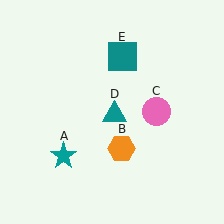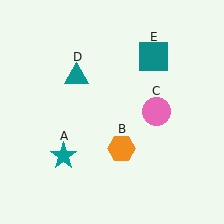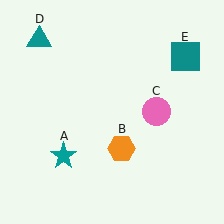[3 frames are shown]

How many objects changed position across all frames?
2 objects changed position: teal triangle (object D), teal square (object E).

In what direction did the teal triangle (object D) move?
The teal triangle (object D) moved up and to the left.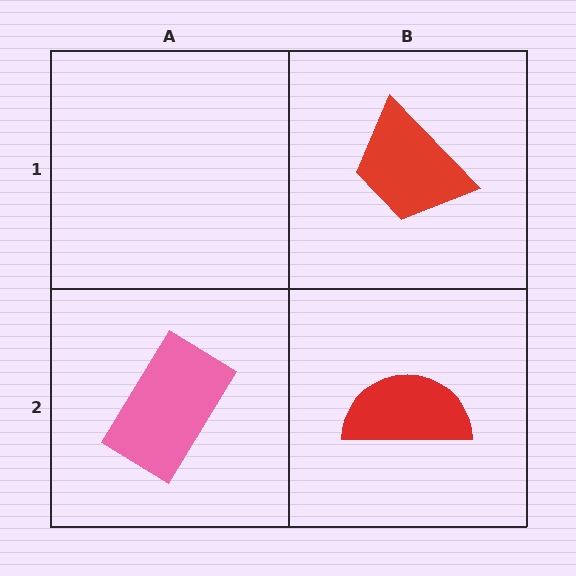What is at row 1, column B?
A red trapezoid.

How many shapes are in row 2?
2 shapes.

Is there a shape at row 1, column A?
No, that cell is empty.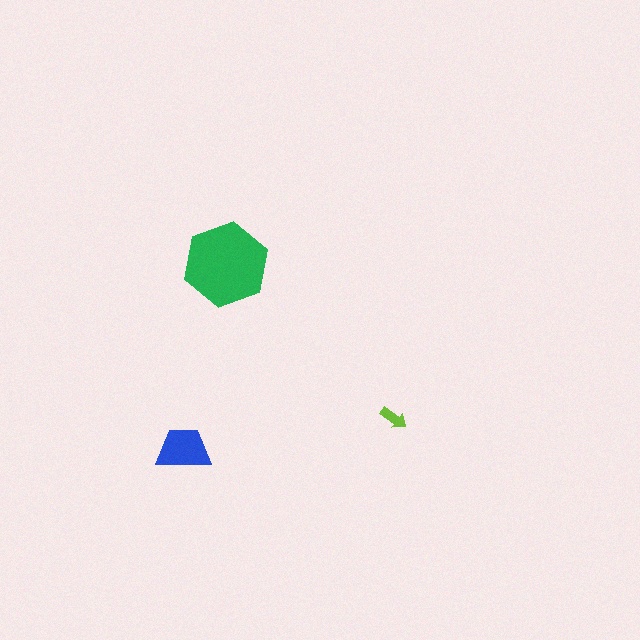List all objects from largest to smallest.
The green hexagon, the blue trapezoid, the lime arrow.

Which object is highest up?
The green hexagon is topmost.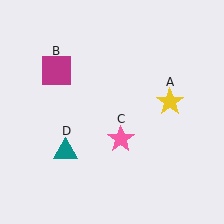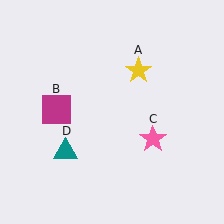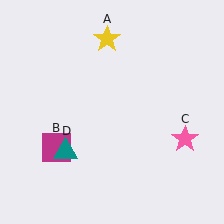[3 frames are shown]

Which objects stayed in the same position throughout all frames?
Teal triangle (object D) remained stationary.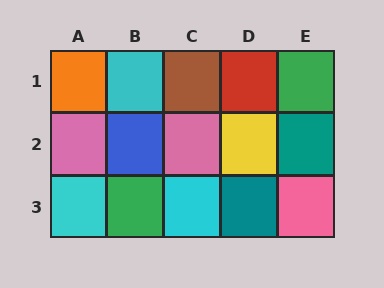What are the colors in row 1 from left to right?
Orange, cyan, brown, red, green.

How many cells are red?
1 cell is red.